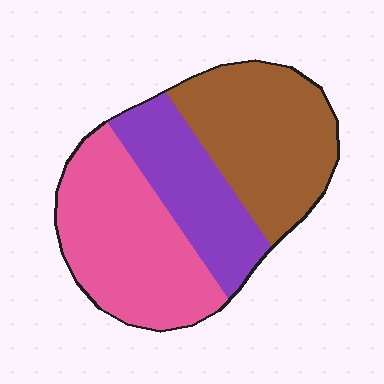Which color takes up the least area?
Purple, at roughly 25%.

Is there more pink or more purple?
Pink.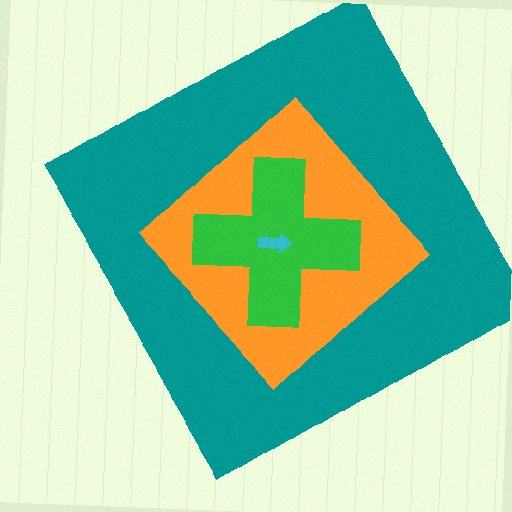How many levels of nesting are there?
4.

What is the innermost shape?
The cyan arrow.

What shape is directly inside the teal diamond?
The orange diamond.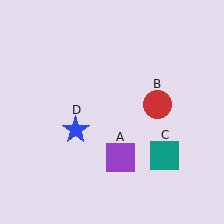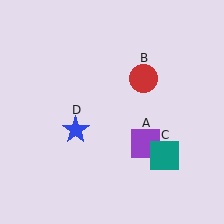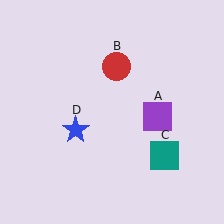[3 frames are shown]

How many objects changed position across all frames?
2 objects changed position: purple square (object A), red circle (object B).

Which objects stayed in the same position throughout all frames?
Teal square (object C) and blue star (object D) remained stationary.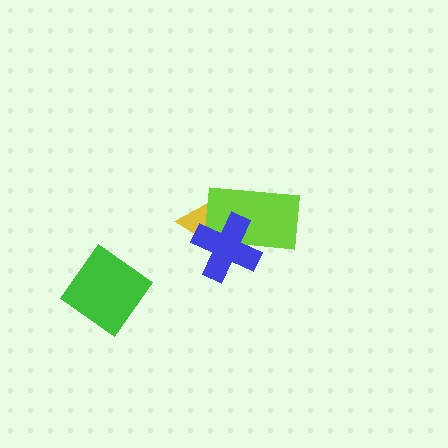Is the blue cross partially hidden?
No, no other shape covers it.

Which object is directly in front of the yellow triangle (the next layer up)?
The lime rectangle is directly in front of the yellow triangle.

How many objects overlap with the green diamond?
0 objects overlap with the green diamond.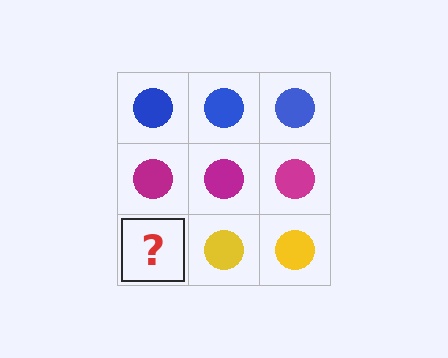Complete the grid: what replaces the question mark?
The question mark should be replaced with a yellow circle.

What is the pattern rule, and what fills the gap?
The rule is that each row has a consistent color. The gap should be filled with a yellow circle.